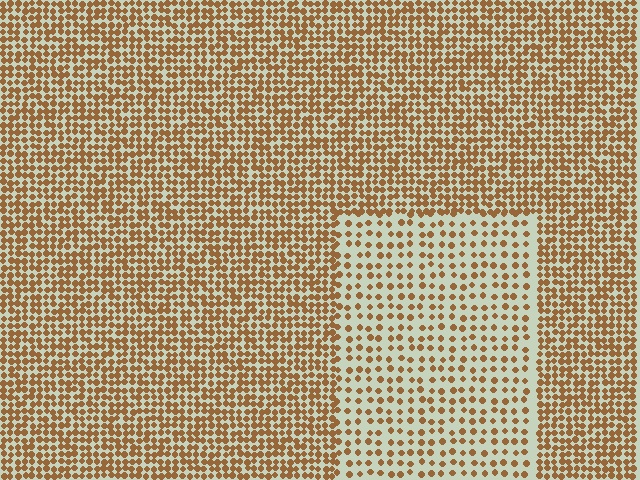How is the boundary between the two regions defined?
The boundary is defined by a change in element density (approximately 2.1x ratio). All elements are the same color, size, and shape.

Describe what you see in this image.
The image contains small brown elements arranged at two different densities. A rectangle-shaped region is visible where the elements are less densely packed than the surrounding area.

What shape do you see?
I see a rectangle.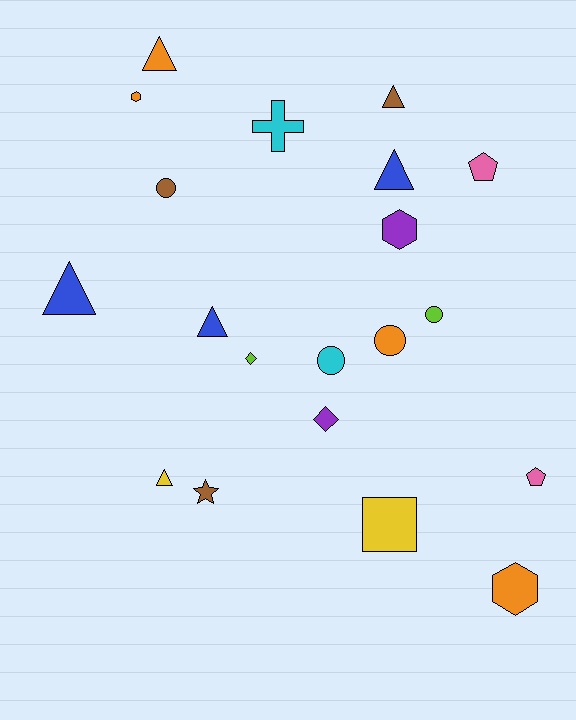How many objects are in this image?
There are 20 objects.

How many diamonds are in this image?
There are 2 diamonds.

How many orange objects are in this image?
There are 4 orange objects.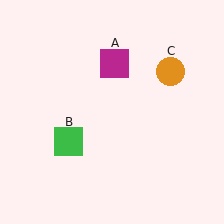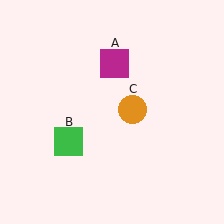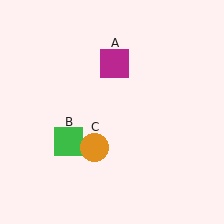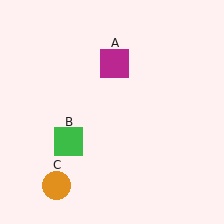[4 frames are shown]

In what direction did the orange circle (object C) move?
The orange circle (object C) moved down and to the left.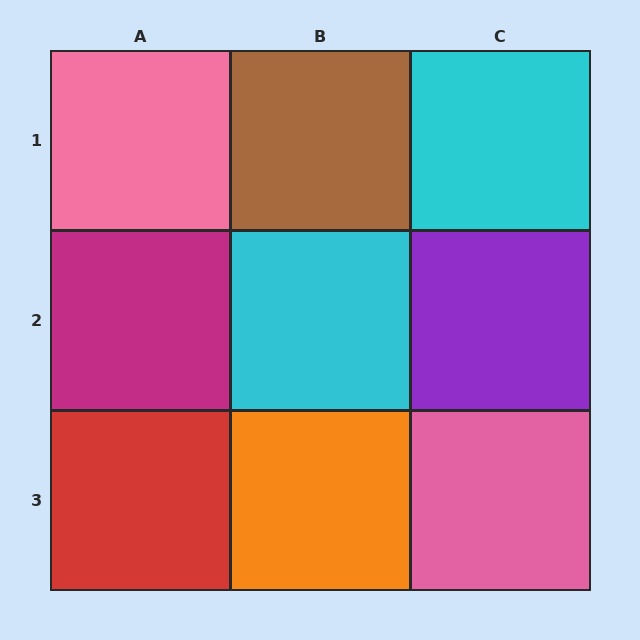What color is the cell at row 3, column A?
Red.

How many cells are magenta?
1 cell is magenta.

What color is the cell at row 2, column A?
Magenta.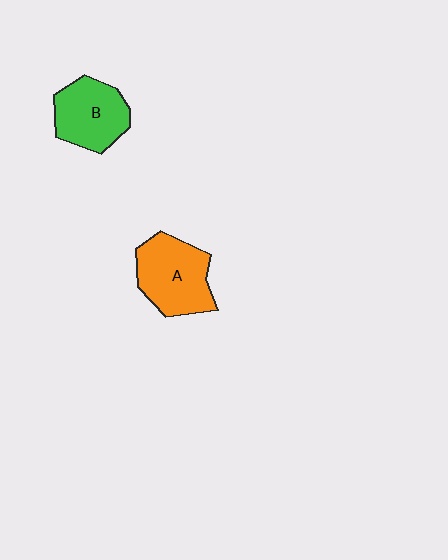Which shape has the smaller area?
Shape B (green).